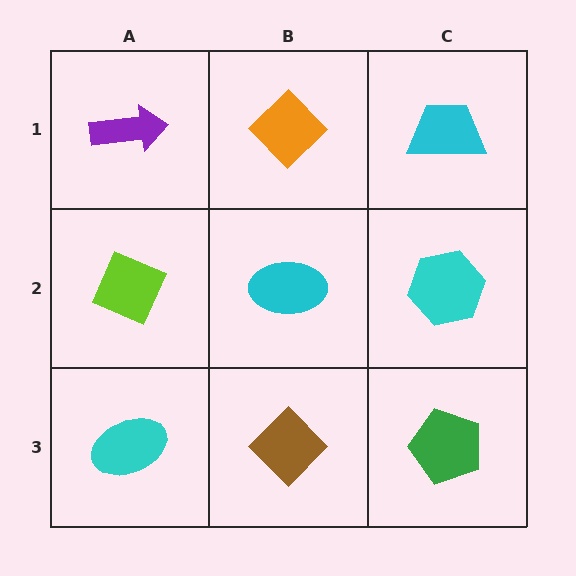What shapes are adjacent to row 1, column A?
A lime diamond (row 2, column A), an orange diamond (row 1, column B).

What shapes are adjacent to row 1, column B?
A cyan ellipse (row 2, column B), a purple arrow (row 1, column A), a cyan trapezoid (row 1, column C).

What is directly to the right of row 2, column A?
A cyan ellipse.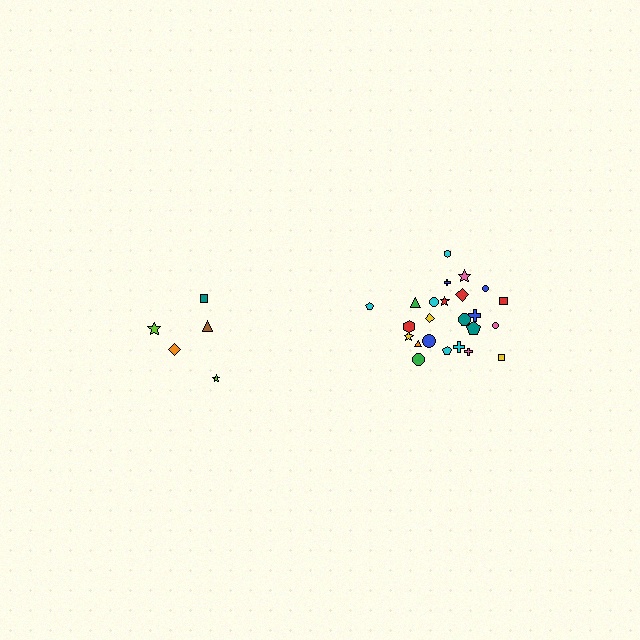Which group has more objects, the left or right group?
The right group.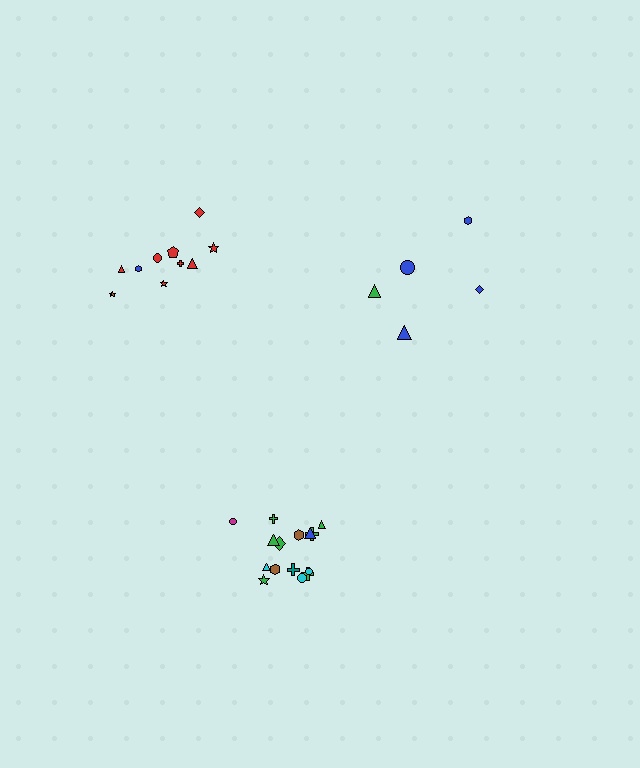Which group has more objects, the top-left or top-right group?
The top-left group.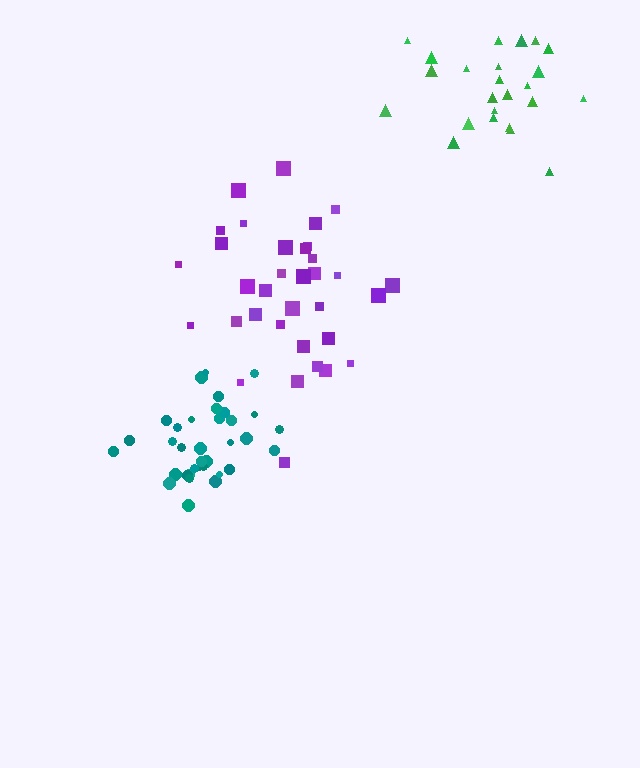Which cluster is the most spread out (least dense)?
Purple.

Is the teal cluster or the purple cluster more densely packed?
Teal.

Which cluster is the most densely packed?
Teal.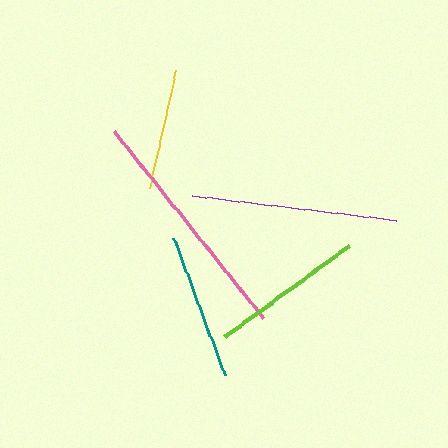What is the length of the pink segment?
The pink segment is approximately 239 pixels long.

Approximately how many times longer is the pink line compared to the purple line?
The pink line is approximately 1.2 times the length of the purple line.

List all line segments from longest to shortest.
From longest to shortest: pink, purple, lime, teal, yellow.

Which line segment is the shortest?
The yellow line is the shortest at approximately 121 pixels.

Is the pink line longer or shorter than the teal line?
The pink line is longer than the teal line.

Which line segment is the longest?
The pink line is the longest at approximately 239 pixels.